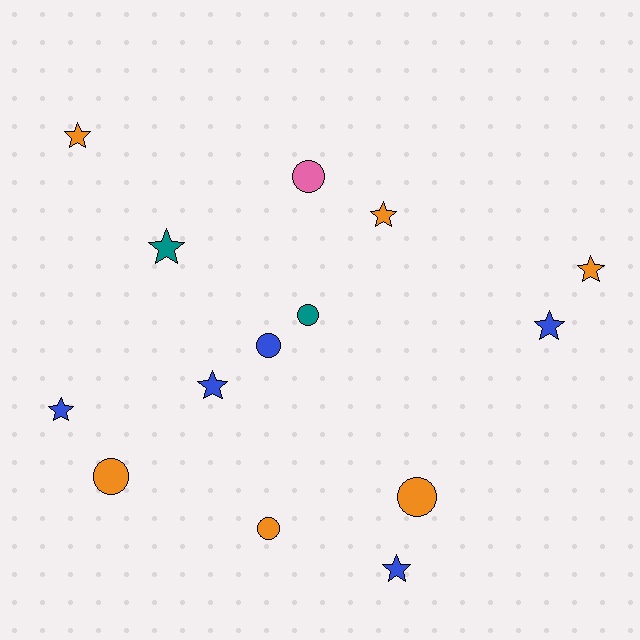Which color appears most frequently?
Orange, with 6 objects.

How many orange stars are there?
There are 3 orange stars.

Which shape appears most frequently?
Star, with 8 objects.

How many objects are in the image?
There are 14 objects.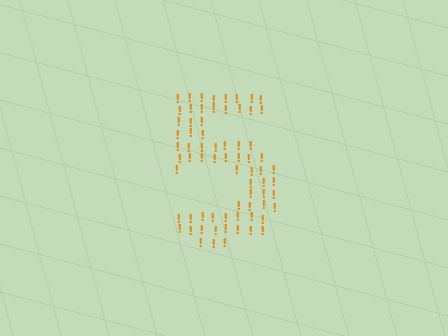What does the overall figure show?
The overall figure shows the digit 5.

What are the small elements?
The small elements are exclamation marks.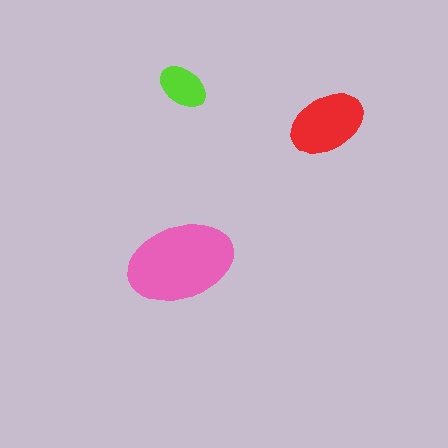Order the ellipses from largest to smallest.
the pink one, the red one, the lime one.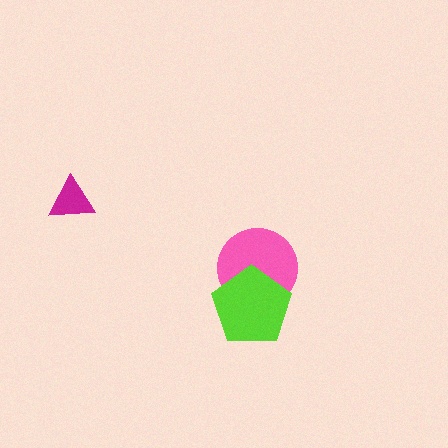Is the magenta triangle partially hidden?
No, no other shape covers it.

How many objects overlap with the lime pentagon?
1 object overlaps with the lime pentagon.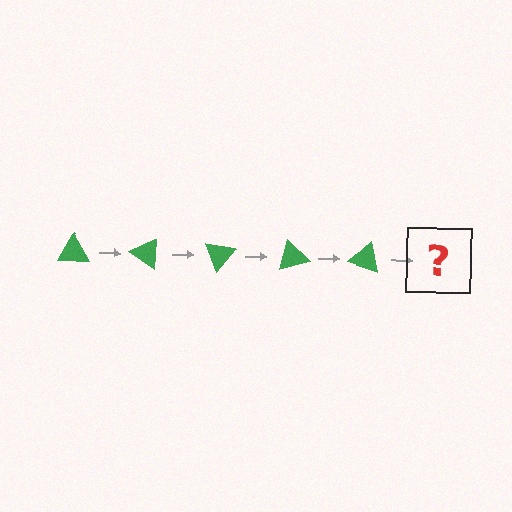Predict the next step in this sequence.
The next step is a green triangle rotated 175 degrees.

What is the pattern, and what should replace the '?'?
The pattern is that the triangle rotates 35 degrees each step. The '?' should be a green triangle rotated 175 degrees.